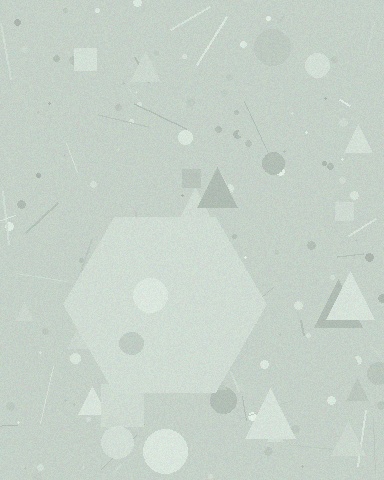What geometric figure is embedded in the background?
A hexagon is embedded in the background.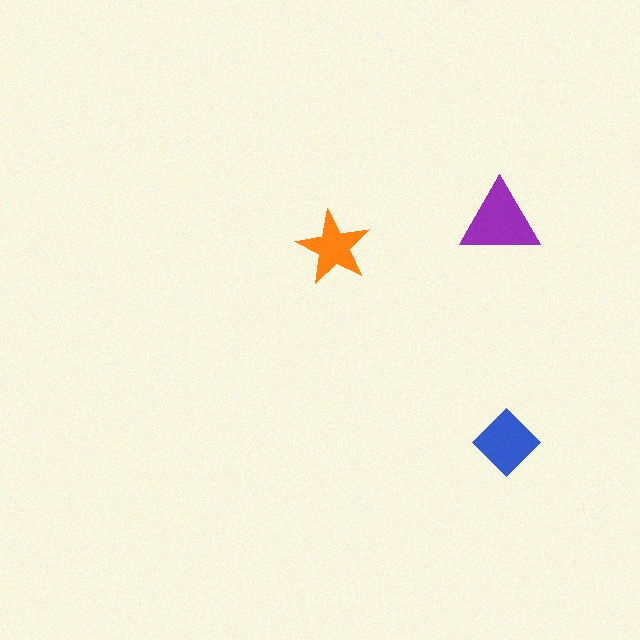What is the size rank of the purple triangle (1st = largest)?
1st.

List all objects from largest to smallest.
The purple triangle, the blue diamond, the orange star.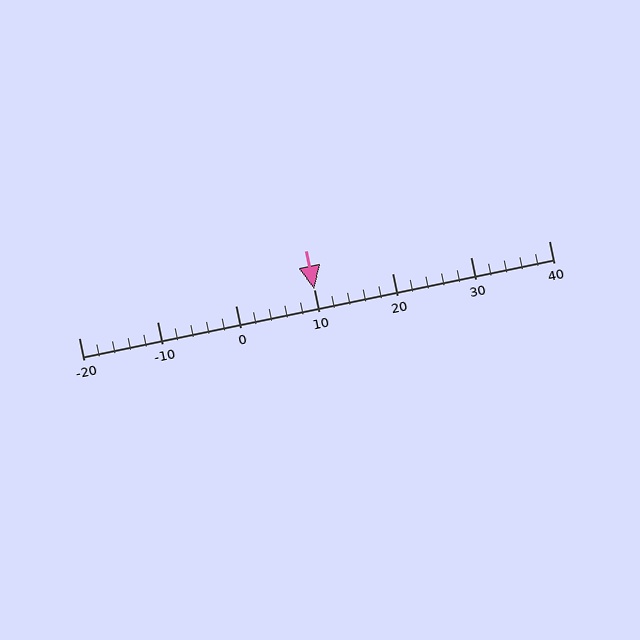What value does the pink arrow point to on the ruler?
The pink arrow points to approximately 10.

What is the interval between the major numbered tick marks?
The major tick marks are spaced 10 units apart.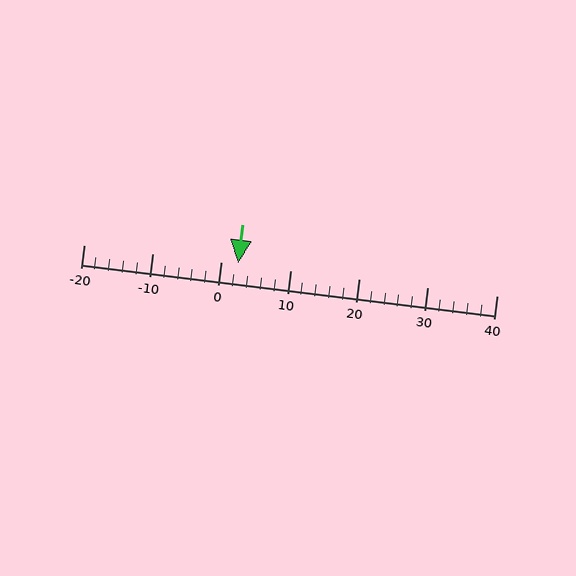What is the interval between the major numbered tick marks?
The major tick marks are spaced 10 units apart.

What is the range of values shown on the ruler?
The ruler shows values from -20 to 40.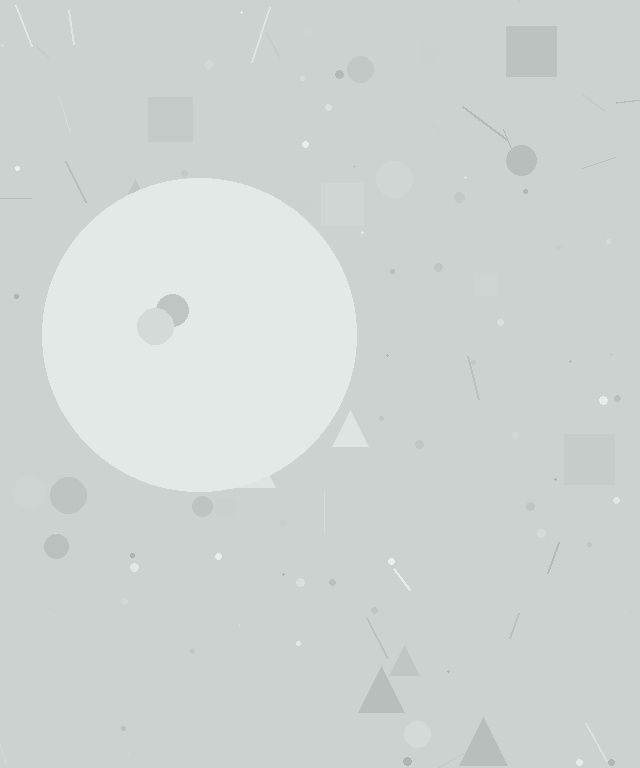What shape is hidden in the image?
A circle is hidden in the image.